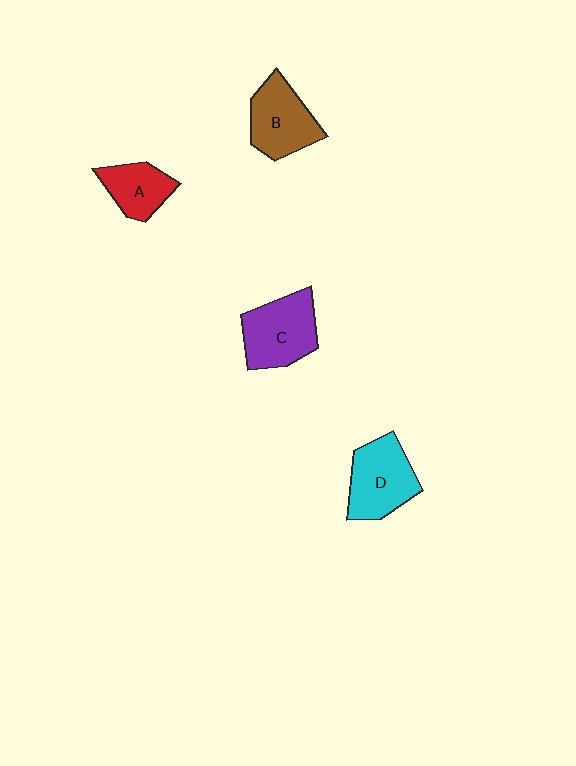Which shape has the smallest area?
Shape A (red).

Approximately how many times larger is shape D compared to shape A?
Approximately 1.5 times.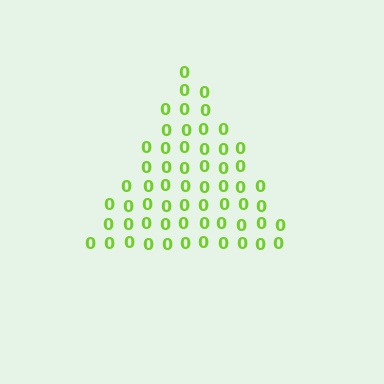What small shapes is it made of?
It is made of small digit 0's.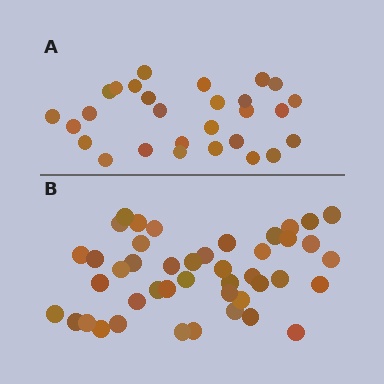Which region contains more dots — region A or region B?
Region B (the bottom region) has more dots.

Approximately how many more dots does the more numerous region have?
Region B has approximately 15 more dots than region A.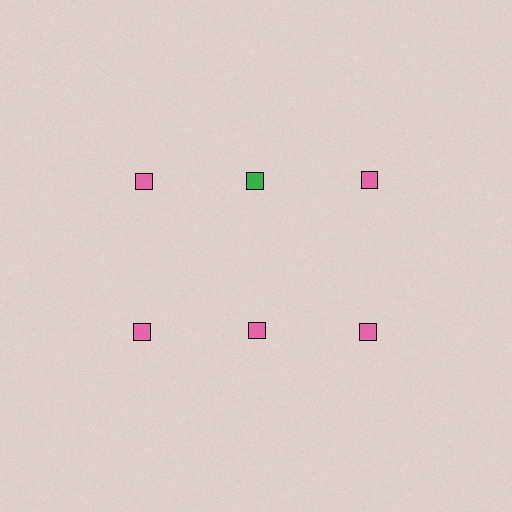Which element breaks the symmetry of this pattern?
The green square in the top row, second from left column breaks the symmetry. All other shapes are pink squares.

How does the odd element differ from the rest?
It has a different color: green instead of pink.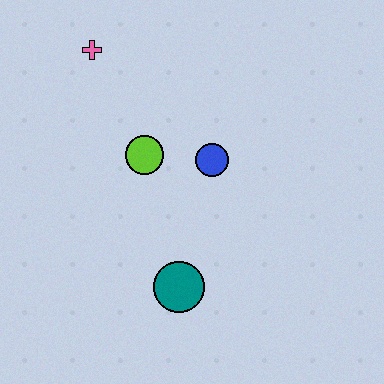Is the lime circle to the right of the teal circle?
No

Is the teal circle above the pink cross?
No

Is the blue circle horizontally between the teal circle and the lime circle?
No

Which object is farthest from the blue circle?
The pink cross is farthest from the blue circle.